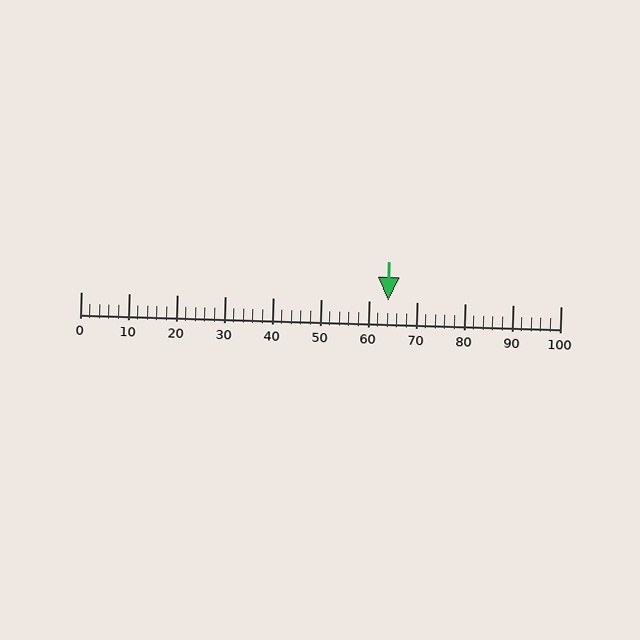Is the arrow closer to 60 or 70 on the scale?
The arrow is closer to 60.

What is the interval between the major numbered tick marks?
The major tick marks are spaced 10 units apart.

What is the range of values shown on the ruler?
The ruler shows values from 0 to 100.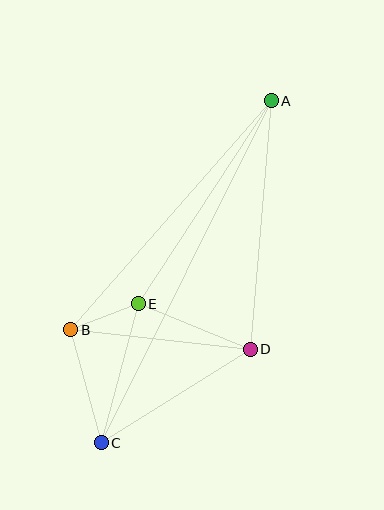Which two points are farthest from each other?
Points A and C are farthest from each other.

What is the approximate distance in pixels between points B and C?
The distance between B and C is approximately 117 pixels.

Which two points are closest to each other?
Points B and E are closest to each other.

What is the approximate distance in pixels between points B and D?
The distance between B and D is approximately 181 pixels.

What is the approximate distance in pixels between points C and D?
The distance between C and D is approximately 176 pixels.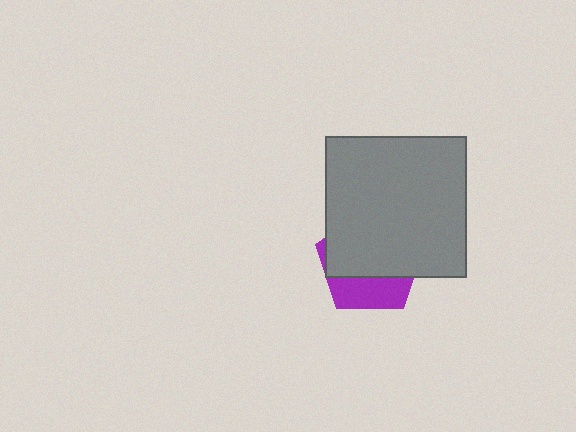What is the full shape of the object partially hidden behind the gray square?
The partially hidden object is a purple pentagon.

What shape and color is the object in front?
The object in front is a gray square.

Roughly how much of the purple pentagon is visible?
A small part of it is visible (roughly 34%).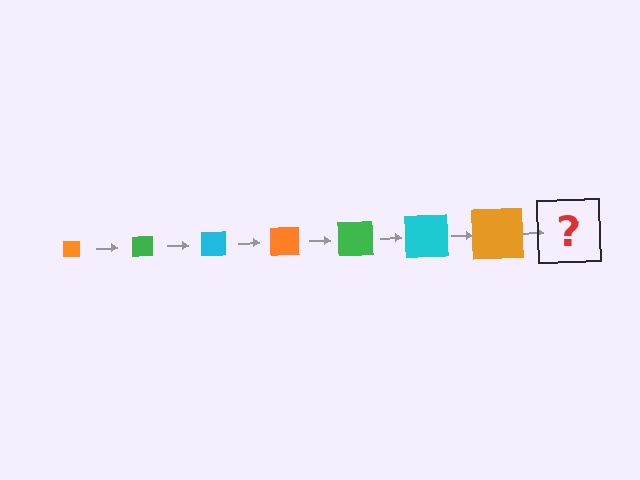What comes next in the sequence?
The next element should be a green square, larger than the previous one.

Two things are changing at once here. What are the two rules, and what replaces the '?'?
The two rules are that the square grows larger each step and the color cycles through orange, green, and cyan. The '?' should be a green square, larger than the previous one.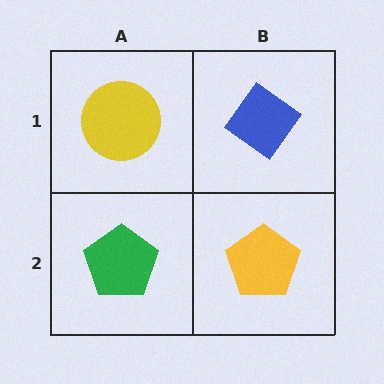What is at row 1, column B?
A blue diamond.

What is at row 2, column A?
A green pentagon.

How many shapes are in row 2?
2 shapes.